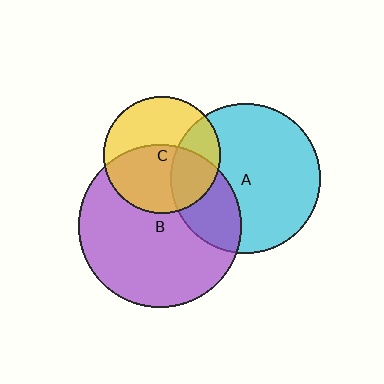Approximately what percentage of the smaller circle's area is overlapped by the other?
Approximately 30%.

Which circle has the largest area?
Circle B (purple).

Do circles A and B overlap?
Yes.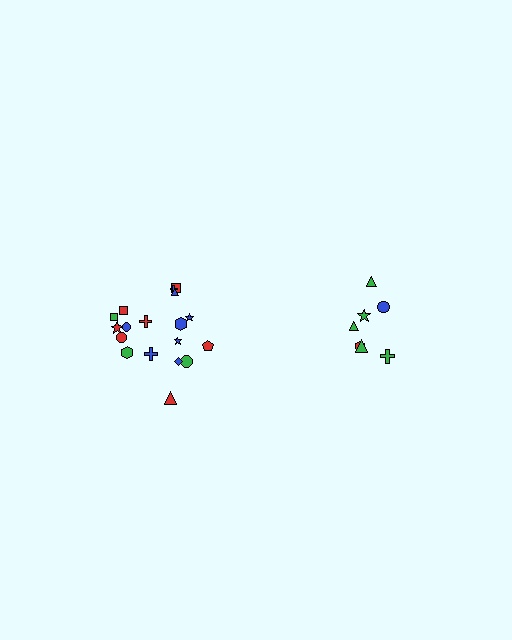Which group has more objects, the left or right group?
The left group.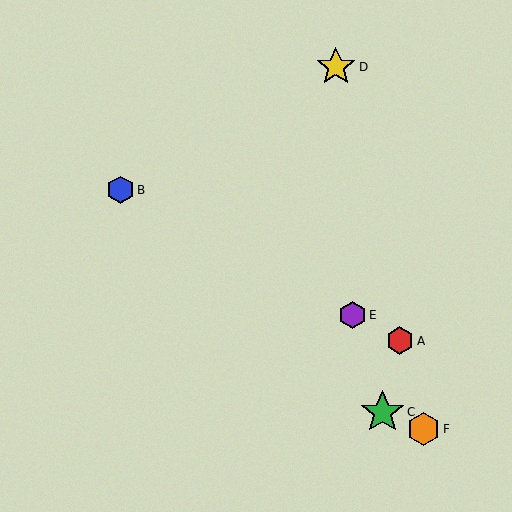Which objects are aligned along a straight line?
Objects A, B, E are aligned along a straight line.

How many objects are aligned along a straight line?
3 objects (A, B, E) are aligned along a straight line.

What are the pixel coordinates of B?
Object B is at (121, 190).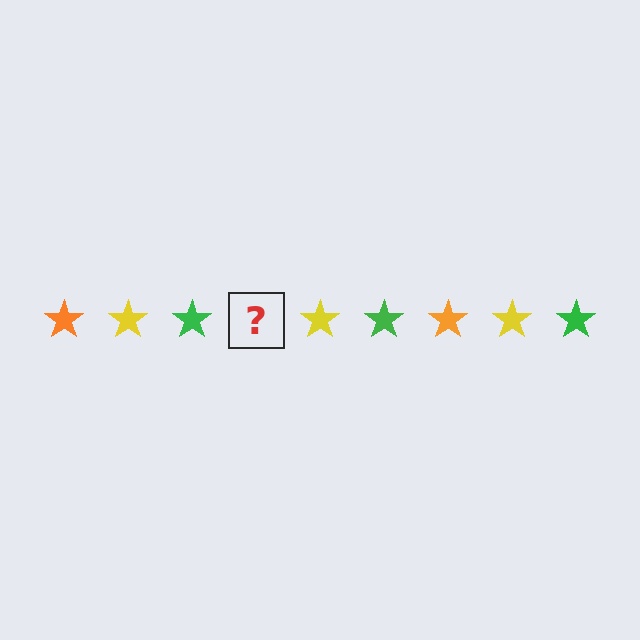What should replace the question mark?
The question mark should be replaced with an orange star.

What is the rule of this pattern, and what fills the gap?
The rule is that the pattern cycles through orange, yellow, green stars. The gap should be filled with an orange star.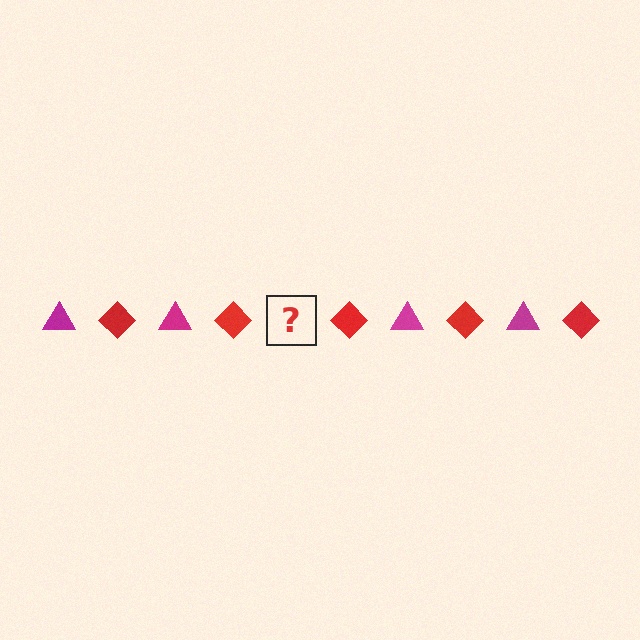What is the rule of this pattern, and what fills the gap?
The rule is that the pattern alternates between magenta triangle and red diamond. The gap should be filled with a magenta triangle.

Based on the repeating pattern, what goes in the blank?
The blank should be a magenta triangle.